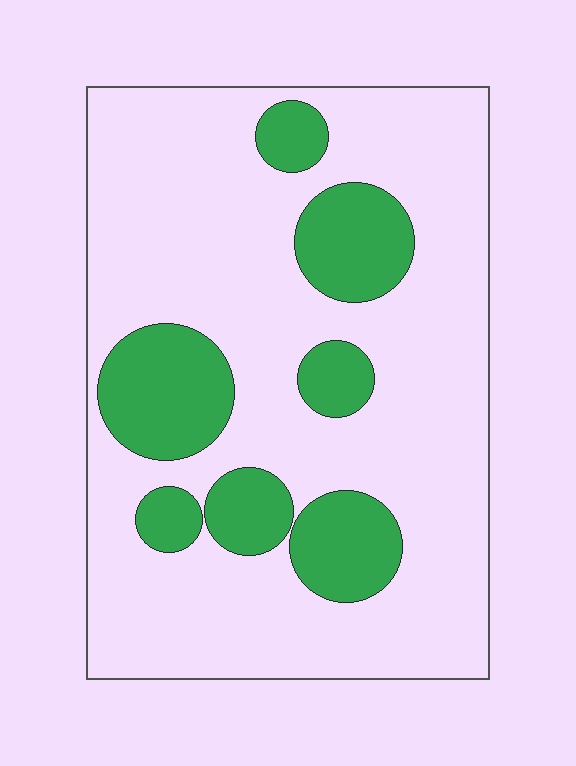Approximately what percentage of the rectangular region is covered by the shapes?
Approximately 25%.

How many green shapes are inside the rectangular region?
7.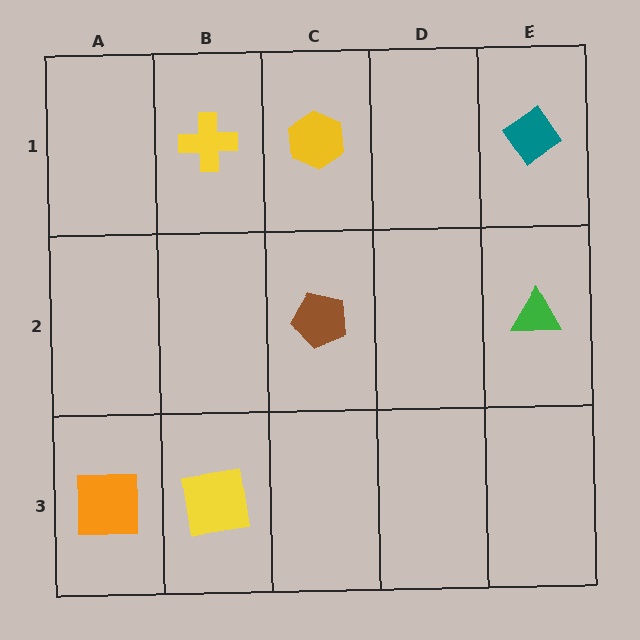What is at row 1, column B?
A yellow cross.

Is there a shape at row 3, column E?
No, that cell is empty.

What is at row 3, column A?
An orange square.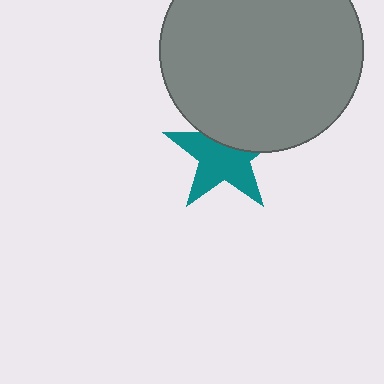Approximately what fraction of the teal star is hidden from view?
Roughly 36% of the teal star is hidden behind the gray circle.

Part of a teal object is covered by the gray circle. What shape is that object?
It is a star.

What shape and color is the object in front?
The object in front is a gray circle.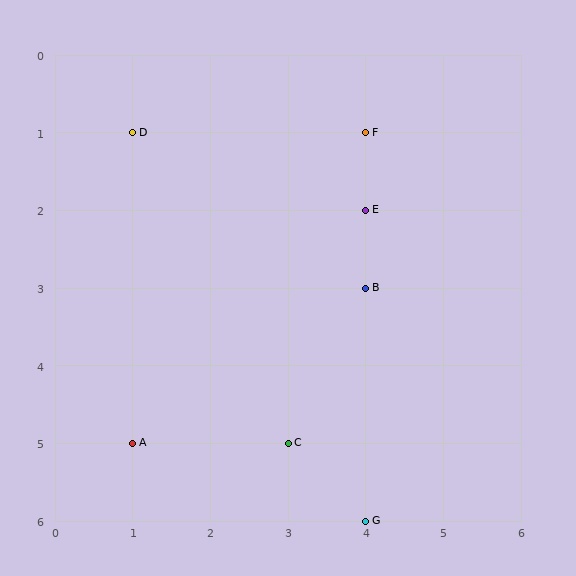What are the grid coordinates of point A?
Point A is at grid coordinates (1, 5).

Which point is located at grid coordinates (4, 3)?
Point B is at (4, 3).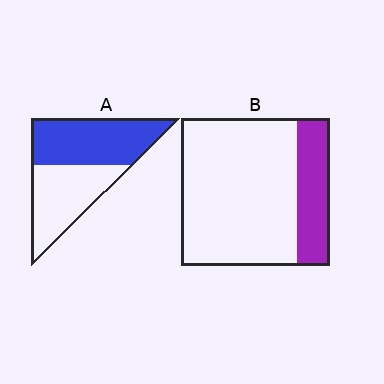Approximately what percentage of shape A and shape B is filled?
A is approximately 55% and B is approximately 20%.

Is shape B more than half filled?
No.